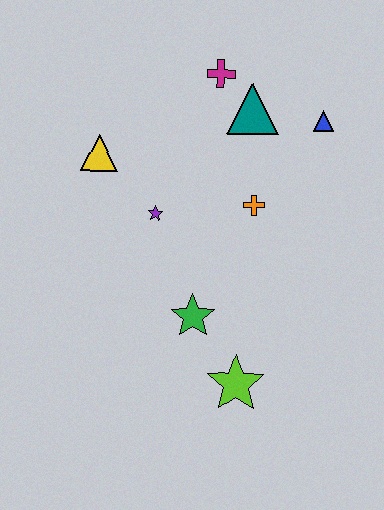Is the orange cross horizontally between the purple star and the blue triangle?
Yes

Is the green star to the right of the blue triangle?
No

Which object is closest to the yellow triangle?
The purple star is closest to the yellow triangle.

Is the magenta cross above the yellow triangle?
Yes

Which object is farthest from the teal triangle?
The lime star is farthest from the teal triangle.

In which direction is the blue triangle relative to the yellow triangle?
The blue triangle is to the right of the yellow triangle.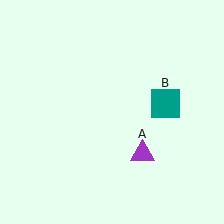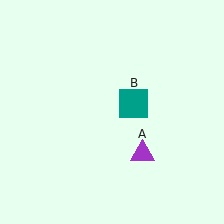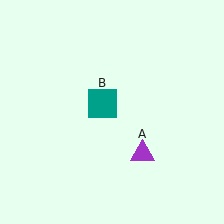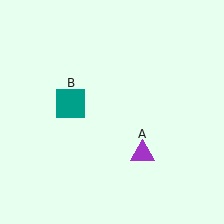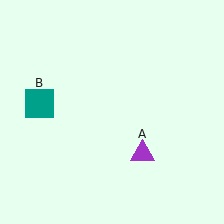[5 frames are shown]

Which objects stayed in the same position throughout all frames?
Purple triangle (object A) remained stationary.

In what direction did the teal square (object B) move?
The teal square (object B) moved left.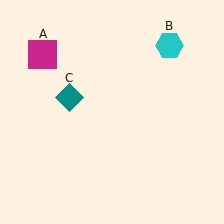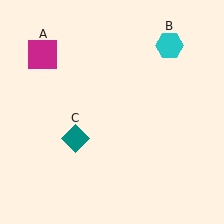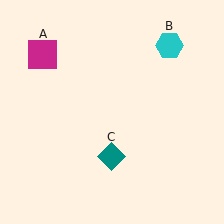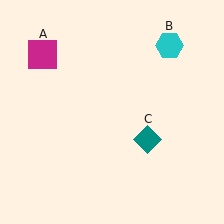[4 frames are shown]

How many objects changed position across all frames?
1 object changed position: teal diamond (object C).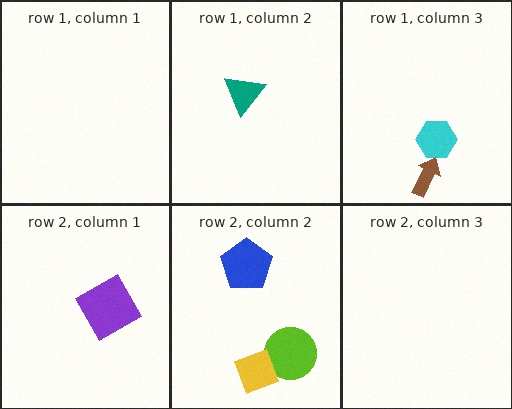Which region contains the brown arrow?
The row 1, column 3 region.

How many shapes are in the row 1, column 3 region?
2.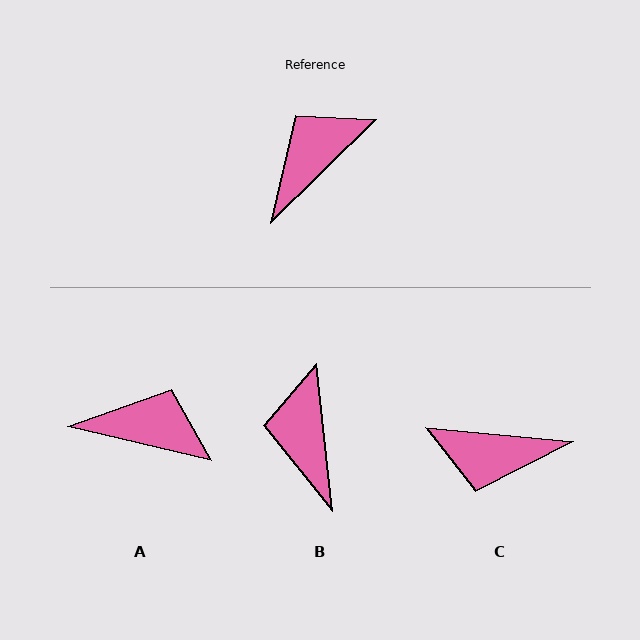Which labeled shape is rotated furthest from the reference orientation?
C, about 130 degrees away.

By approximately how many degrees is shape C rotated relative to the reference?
Approximately 130 degrees counter-clockwise.